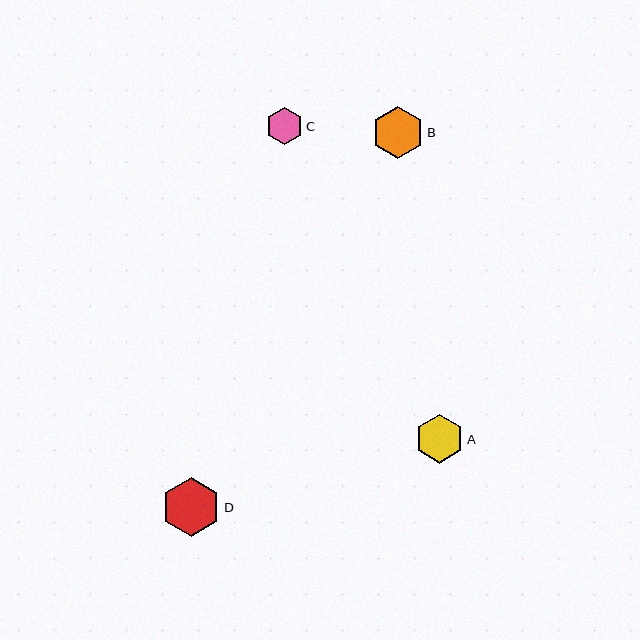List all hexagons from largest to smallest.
From largest to smallest: D, B, A, C.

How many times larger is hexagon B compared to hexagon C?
Hexagon B is approximately 1.4 times the size of hexagon C.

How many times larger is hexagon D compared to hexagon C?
Hexagon D is approximately 1.6 times the size of hexagon C.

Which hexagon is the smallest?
Hexagon C is the smallest with a size of approximately 37 pixels.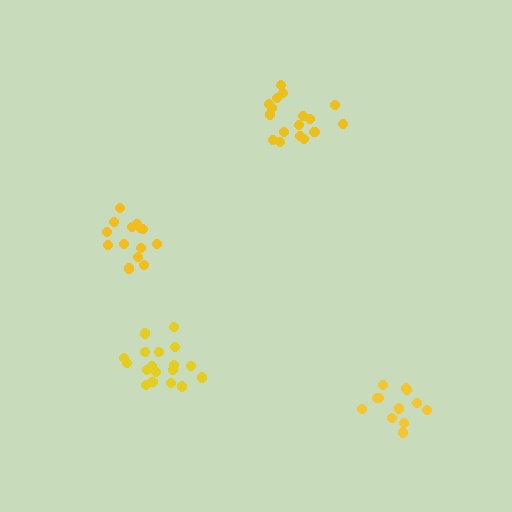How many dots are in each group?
Group 1: 12 dots, Group 2: 14 dots, Group 3: 18 dots, Group 4: 17 dots (61 total).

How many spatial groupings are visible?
There are 4 spatial groupings.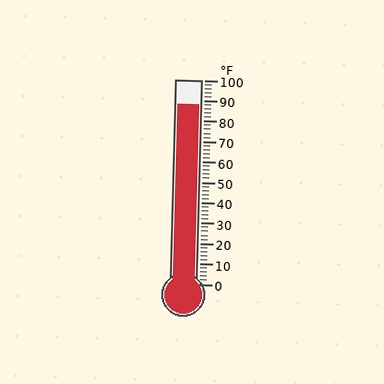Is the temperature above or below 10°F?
The temperature is above 10°F.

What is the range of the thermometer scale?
The thermometer scale ranges from 0°F to 100°F.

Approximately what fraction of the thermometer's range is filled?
The thermometer is filled to approximately 90% of its range.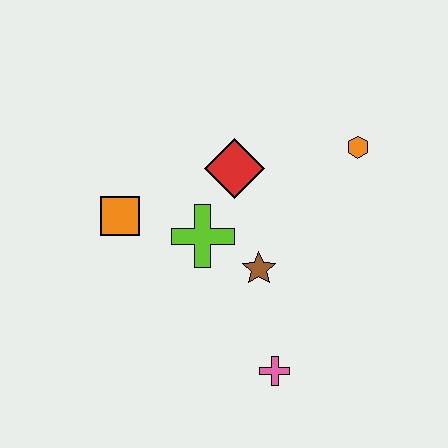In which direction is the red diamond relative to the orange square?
The red diamond is to the right of the orange square.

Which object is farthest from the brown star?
The orange hexagon is farthest from the brown star.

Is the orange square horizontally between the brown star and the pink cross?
No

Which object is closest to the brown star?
The lime cross is closest to the brown star.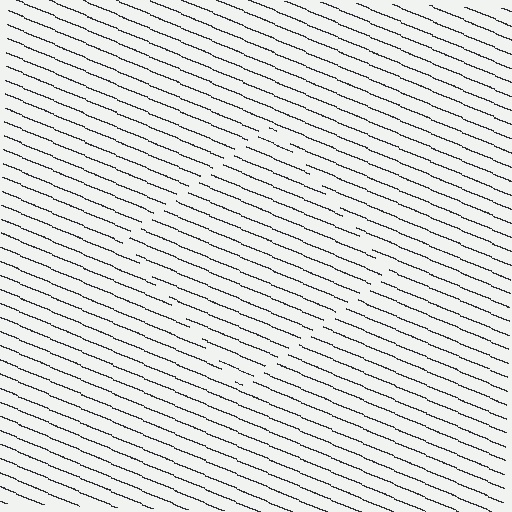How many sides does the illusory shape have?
4 sides — the line-ends trace a square.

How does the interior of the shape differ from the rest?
The interior of the shape contains the same grating, shifted by half a period — the contour is defined by the phase discontinuity where line-ends from the inner and outer gratings abut.